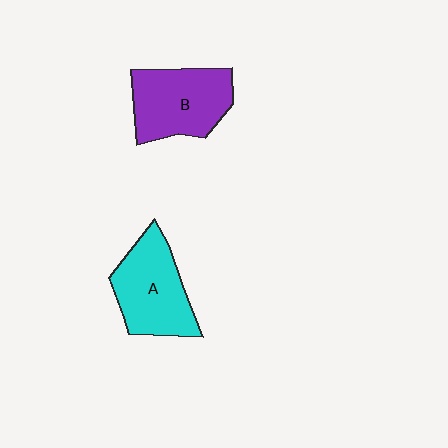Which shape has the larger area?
Shape B (purple).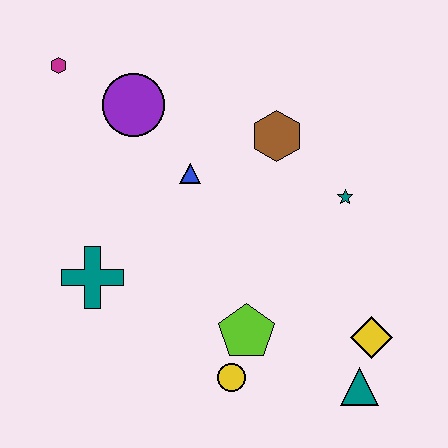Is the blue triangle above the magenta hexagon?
No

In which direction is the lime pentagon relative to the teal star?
The lime pentagon is below the teal star.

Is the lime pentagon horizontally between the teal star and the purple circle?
Yes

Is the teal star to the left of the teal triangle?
Yes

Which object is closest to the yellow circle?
The lime pentagon is closest to the yellow circle.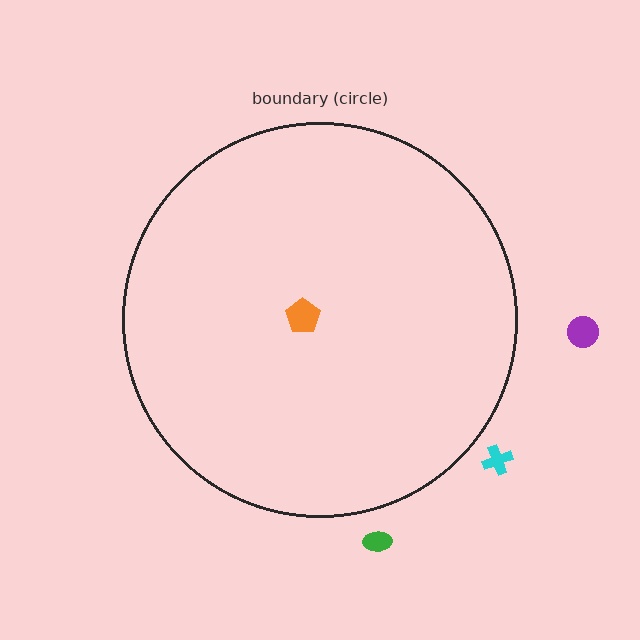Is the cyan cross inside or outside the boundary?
Outside.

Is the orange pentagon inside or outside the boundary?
Inside.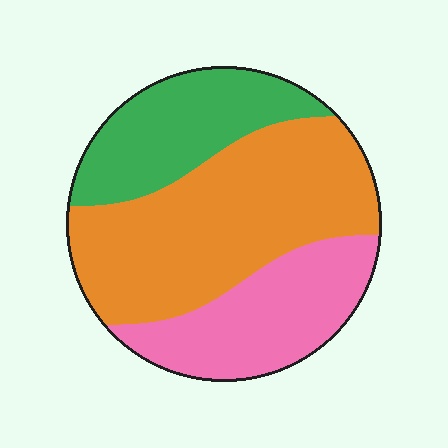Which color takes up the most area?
Orange, at roughly 50%.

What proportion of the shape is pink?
Pink takes up between a quarter and a half of the shape.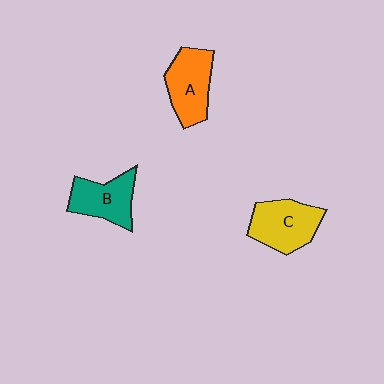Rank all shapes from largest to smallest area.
From largest to smallest: C (yellow), A (orange), B (teal).